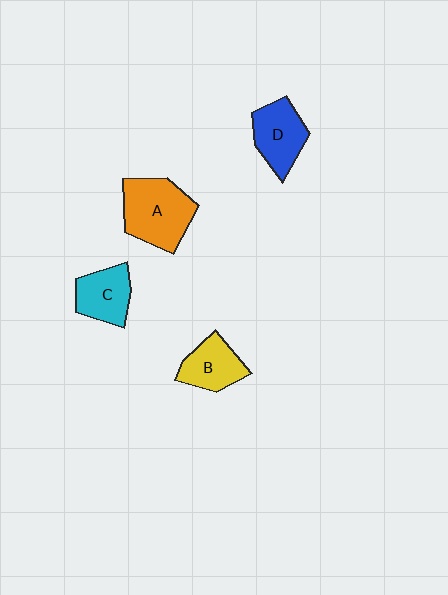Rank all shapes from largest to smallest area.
From largest to smallest: A (orange), D (blue), C (cyan), B (yellow).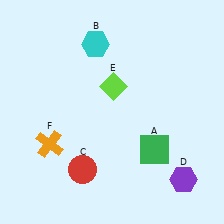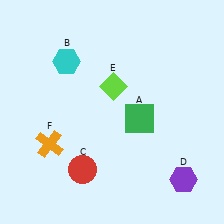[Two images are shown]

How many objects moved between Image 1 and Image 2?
2 objects moved between the two images.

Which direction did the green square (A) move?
The green square (A) moved up.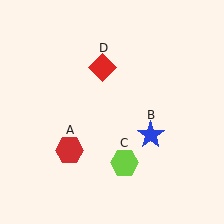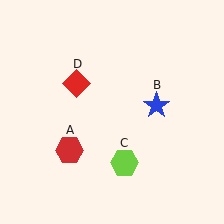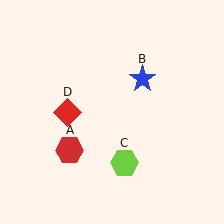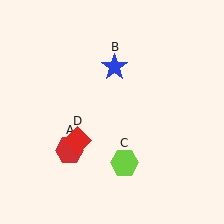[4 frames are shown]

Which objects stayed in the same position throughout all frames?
Red hexagon (object A) and lime hexagon (object C) remained stationary.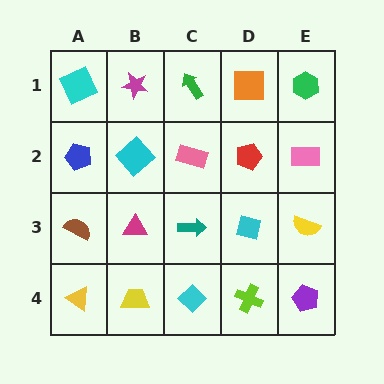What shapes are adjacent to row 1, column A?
A blue pentagon (row 2, column A), a magenta star (row 1, column B).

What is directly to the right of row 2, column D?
A pink rectangle.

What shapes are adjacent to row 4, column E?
A yellow semicircle (row 3, column E), a lime cross (row 4, column D).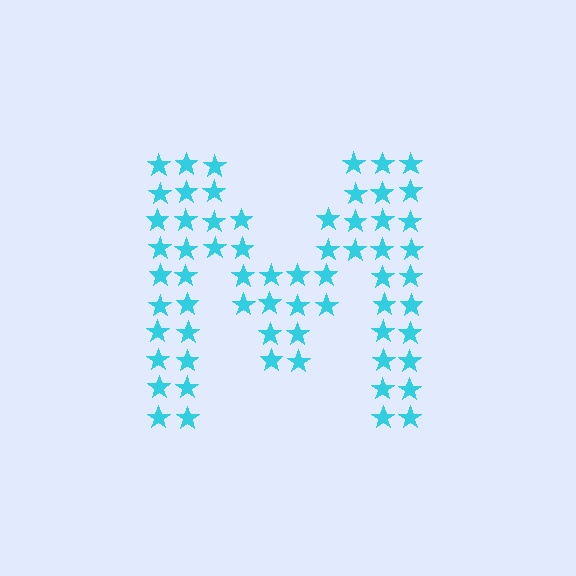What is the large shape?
The large shape is the letter M.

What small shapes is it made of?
It is made of small stars.